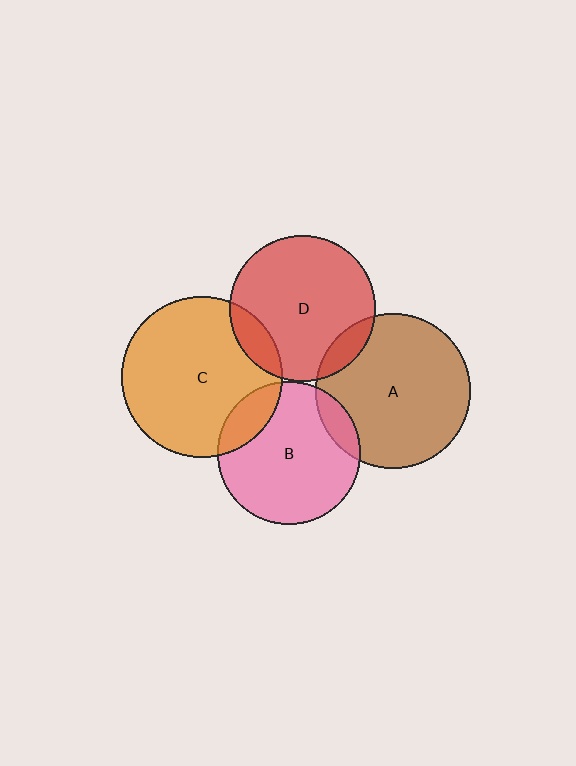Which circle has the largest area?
Circle C (orange).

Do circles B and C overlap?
Yes.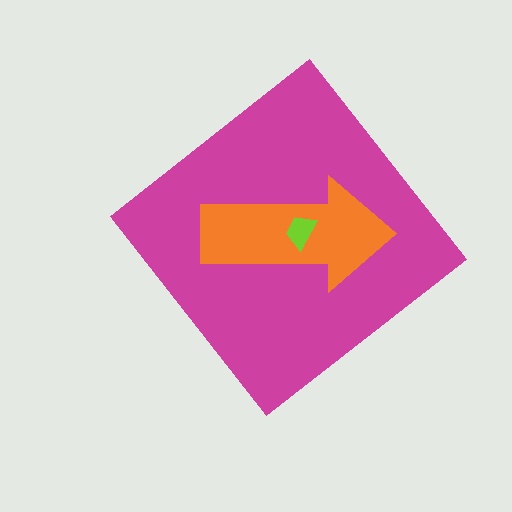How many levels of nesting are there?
3.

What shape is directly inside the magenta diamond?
The orange arrow.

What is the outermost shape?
The magenta diamond.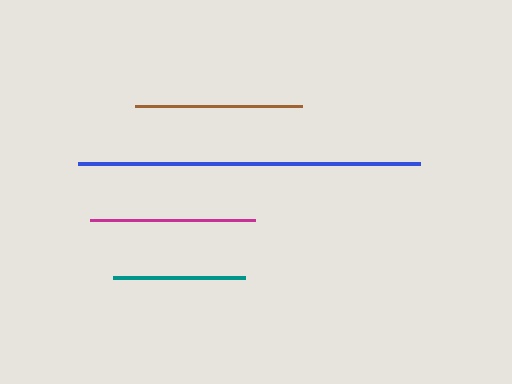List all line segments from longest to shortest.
From longest to shortest: blue, brown, magenta, teal.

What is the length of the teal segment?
The teal segment is approximately 132 pixels long.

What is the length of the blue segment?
The blue segment is approximately 342 pixels long.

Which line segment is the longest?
The blue line is the longest at approximately 342 pixels.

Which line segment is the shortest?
The teal line is the shortest at approximately 132 pixels.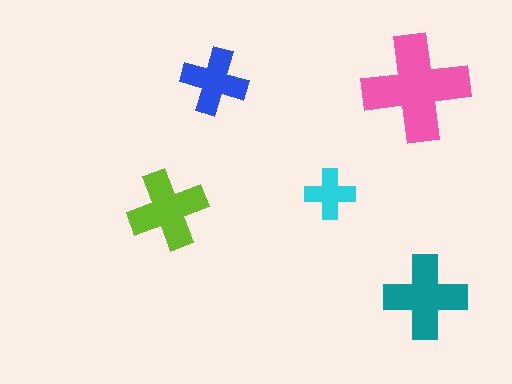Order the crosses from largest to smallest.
the pink one, the teal one, the lime one, the blue one, the cyan one.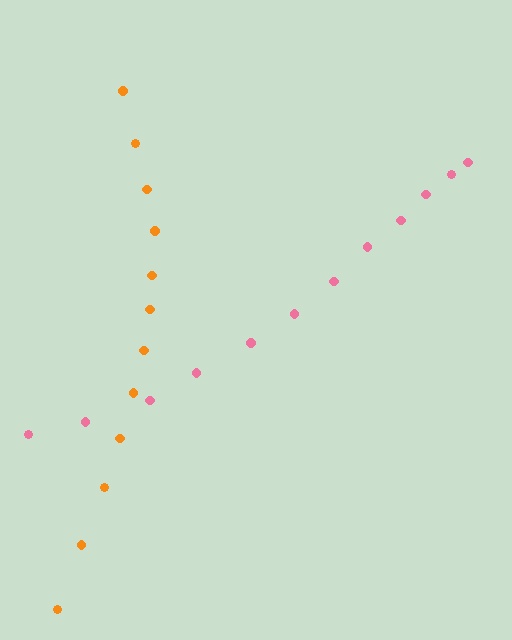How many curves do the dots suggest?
There are 2 distinct paths.